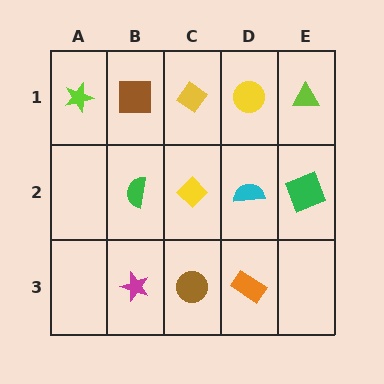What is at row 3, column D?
An orange rectangle.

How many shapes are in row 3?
3 shapes.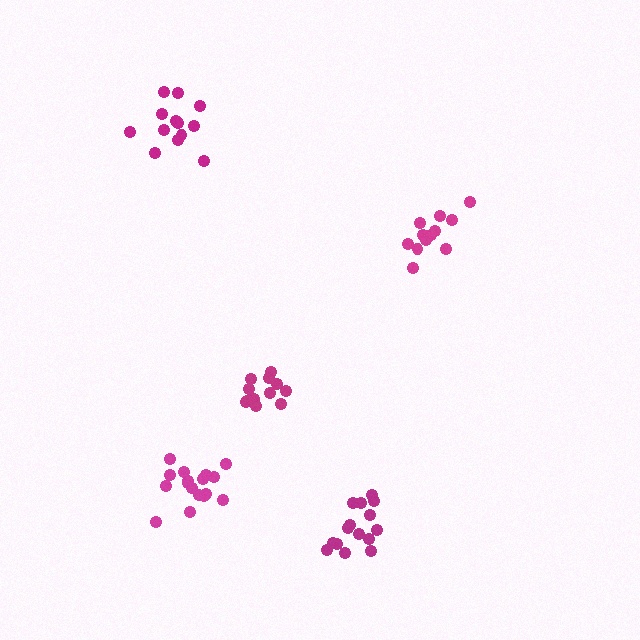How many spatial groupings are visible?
There are 5 spatial groupings.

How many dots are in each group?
Group 1: 12 dots, Group 2: 17 dots, Group 3: 13 dots, Group 4: 12 dots, Group 5: 15 dots (69 total).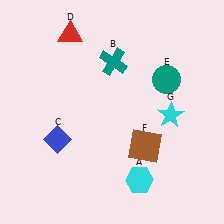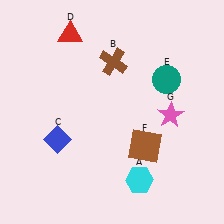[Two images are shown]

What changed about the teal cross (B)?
In Image 1, B is teal. In Image 2, it changed to brown.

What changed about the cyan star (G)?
In Image 1, G is cyan. In Image 2, it changed to pink.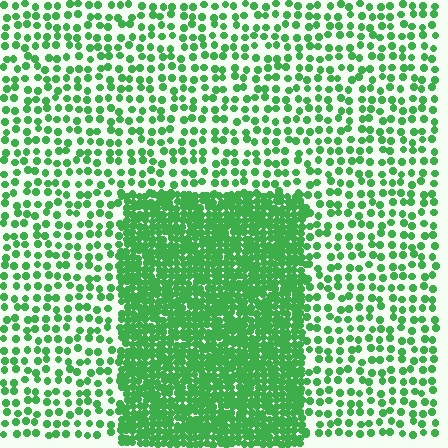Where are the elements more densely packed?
The elements are more densely packed inside the rectangle boundary.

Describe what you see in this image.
The image contains small green elements arranged at two different densities. A rectangle-shaped region is visible where the elements are more densely packed than the surrounding area.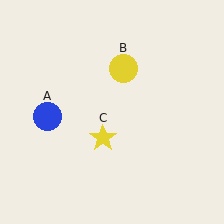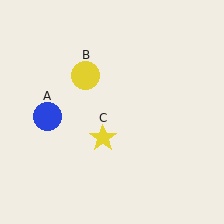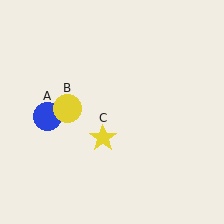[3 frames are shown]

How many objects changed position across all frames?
1 object changed position: yellow circle (object B).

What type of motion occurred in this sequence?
The yellow circle (object B) rotated counterclockwise around the center of the scene.